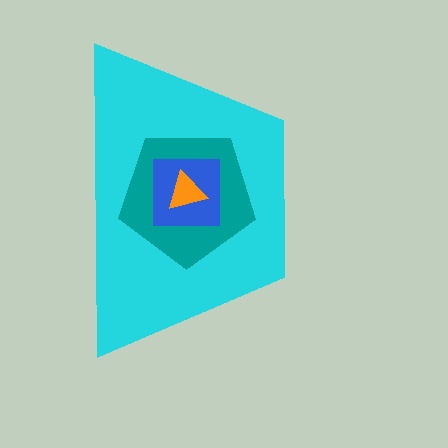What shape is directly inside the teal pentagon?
The blue square.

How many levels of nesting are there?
4.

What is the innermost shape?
The orange triangle.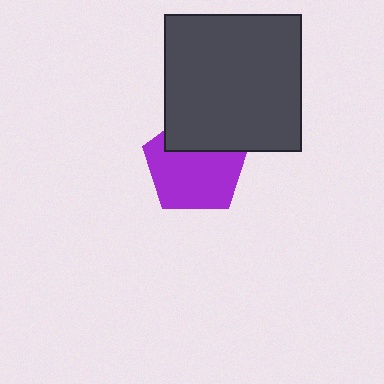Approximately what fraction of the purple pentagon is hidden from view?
Roughly 31% of the purple pentagon is hidden behind the dark gray square.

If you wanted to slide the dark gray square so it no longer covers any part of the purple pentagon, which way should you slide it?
Slide it up — that is the most direct way to separate the two shapes.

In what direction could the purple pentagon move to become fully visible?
The purple pentagon could move down. That would shift it out from behind the dark gray square entirely.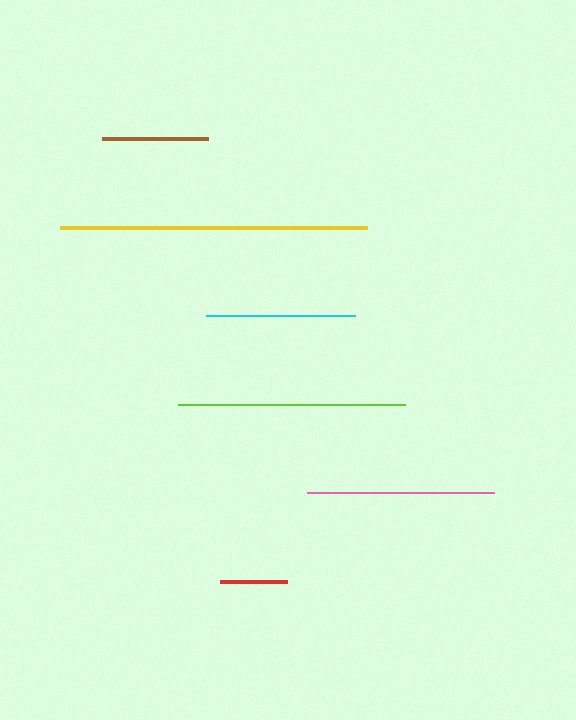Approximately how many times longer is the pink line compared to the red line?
The pink line is approximately 2.8 times the length of the red line.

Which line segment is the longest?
The yellow line is the longest at approximately 307 pixels.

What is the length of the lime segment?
The lime segment is approximately 227 pixels long.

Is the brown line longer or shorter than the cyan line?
The cyan line is longer than the brown line.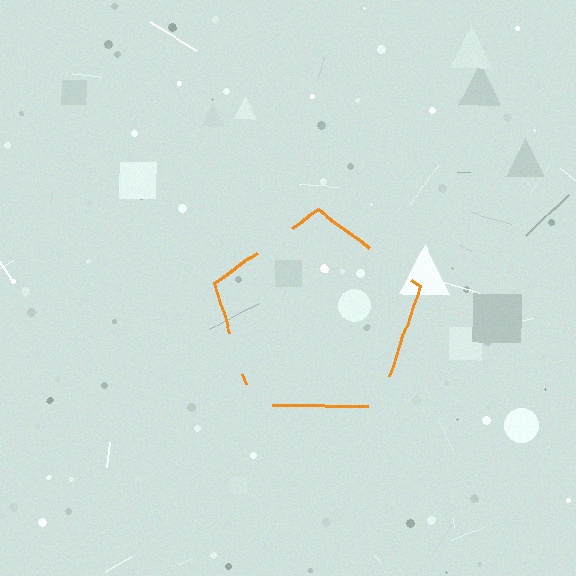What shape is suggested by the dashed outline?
The dashed outline suggests a pentagon.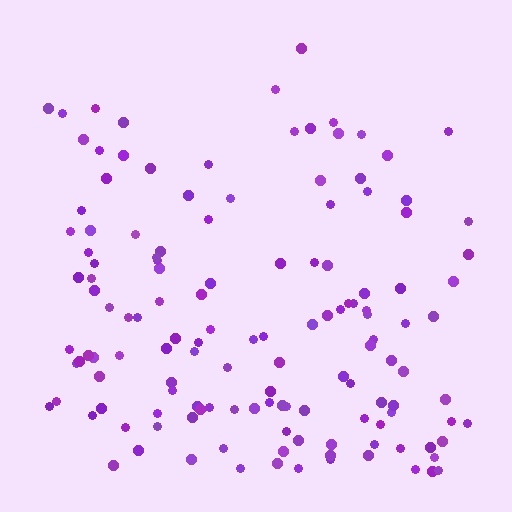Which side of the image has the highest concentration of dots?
The bottom.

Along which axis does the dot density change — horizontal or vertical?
Vertical.